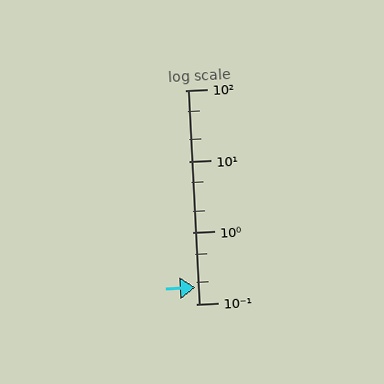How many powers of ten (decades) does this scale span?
The scale spans 3 decades, from 0.1 to 100.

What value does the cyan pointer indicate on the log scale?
The pointer indicates approximately 0.17.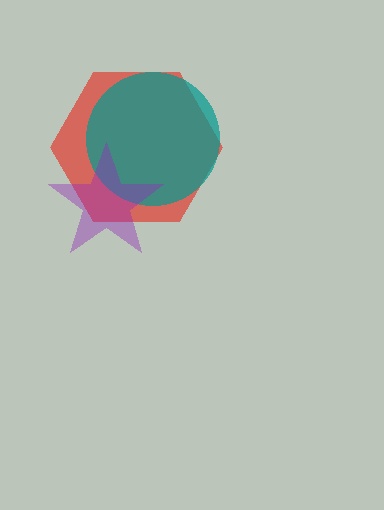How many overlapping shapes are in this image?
There are 3 overlapping shapes in the image.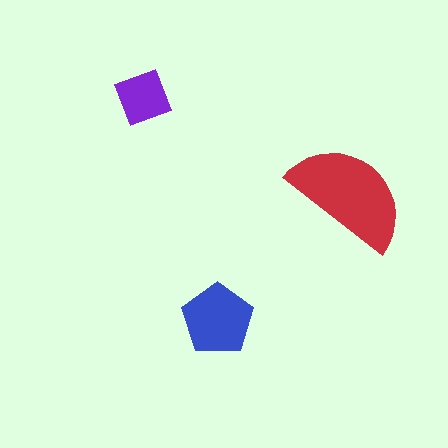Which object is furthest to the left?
The purple diamond is leftmost.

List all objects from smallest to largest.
The purple diamond, the blue pentagon, the red semicircle.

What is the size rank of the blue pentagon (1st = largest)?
2nd.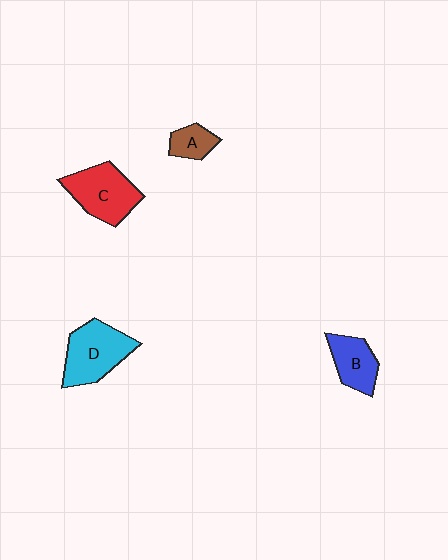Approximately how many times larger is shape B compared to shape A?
Approximately 1.6 times.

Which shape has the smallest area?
Shape A (brown).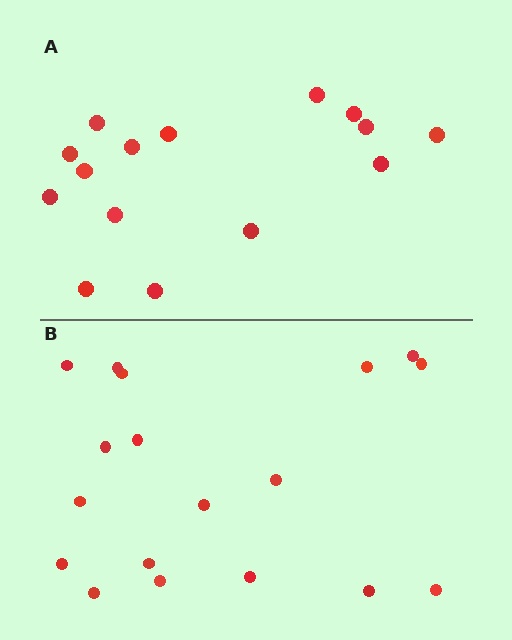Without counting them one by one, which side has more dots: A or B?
Region B (the bottom region) has more dots.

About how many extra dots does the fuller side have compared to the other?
Region B has just a few more — roughly 2 or 3 more dots than region A.